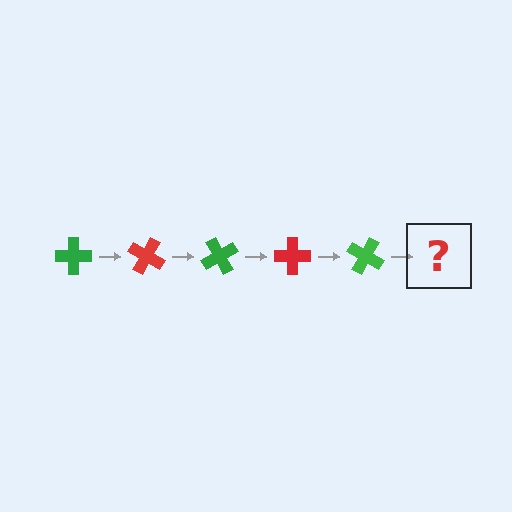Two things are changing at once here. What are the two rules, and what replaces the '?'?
The two rules are that it rotates 30 degrees each step and the color cycles through green and red. The '?' should be a red cross, rotated 150 degrees from the start.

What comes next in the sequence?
The next element should be a red cross, rotated 150 degrees from the start.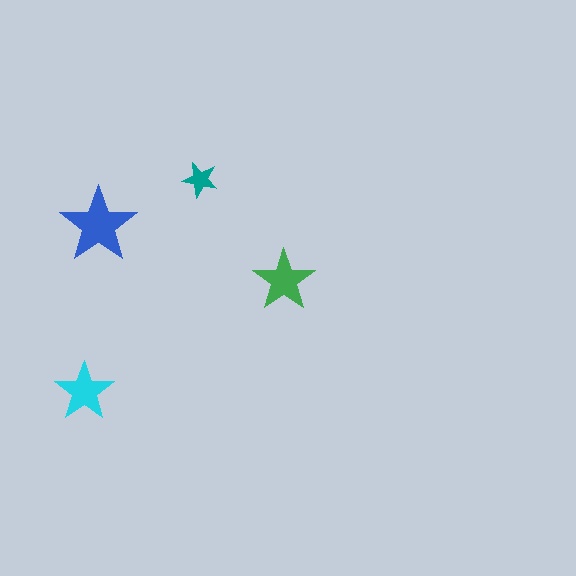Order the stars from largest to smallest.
the blue one, the green one, the cyan one, the teal one.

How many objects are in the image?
There are 4 objects in the image.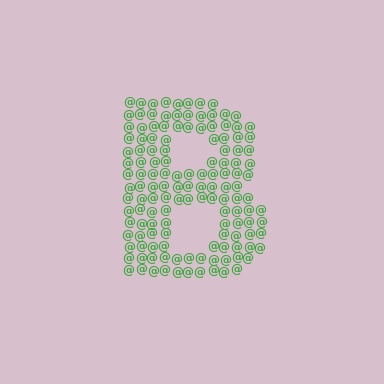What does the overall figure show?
The overall figure shows the letter B.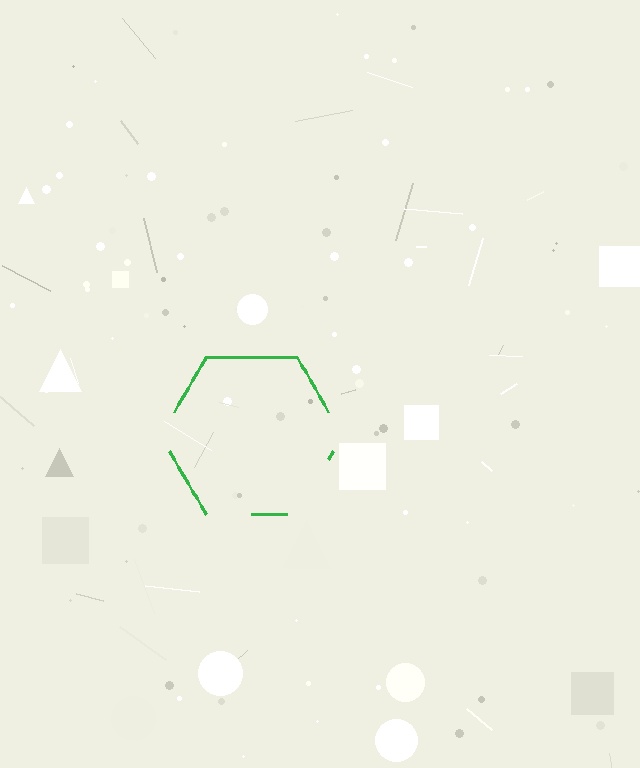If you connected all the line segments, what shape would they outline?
They would outline a hexagon.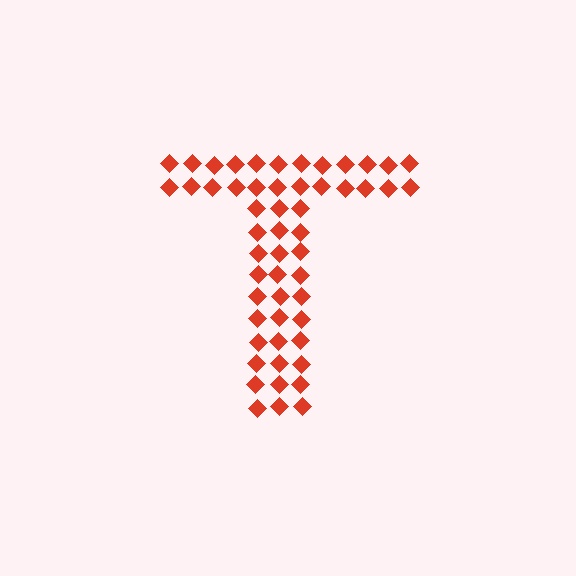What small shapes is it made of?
It is made of small diamonds.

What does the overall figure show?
The overall figure shows the letter T.